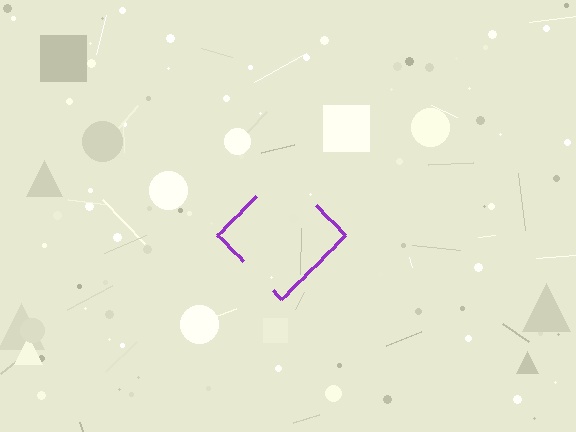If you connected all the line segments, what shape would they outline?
They would outline a diamond.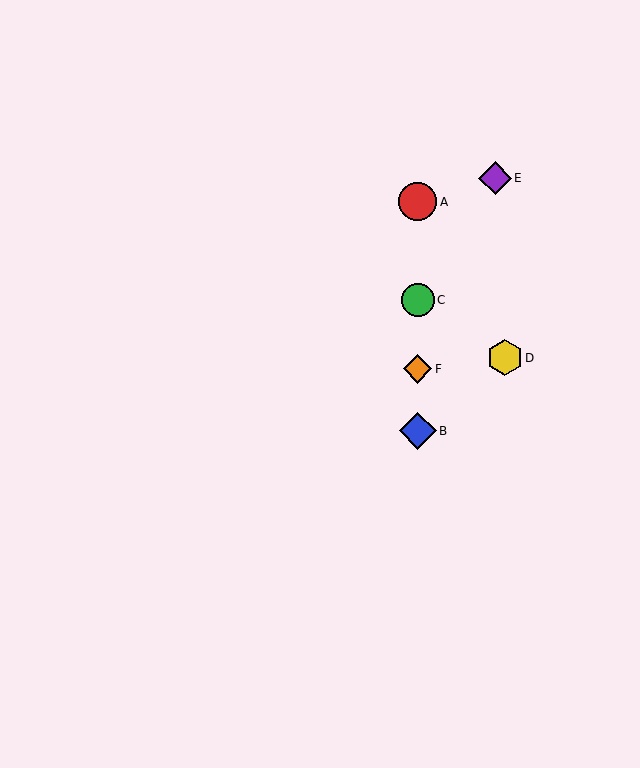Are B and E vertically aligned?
No, B is at x≈418 and E is at x≈495.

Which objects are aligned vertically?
Objects A, B, C, F are aligned vertically.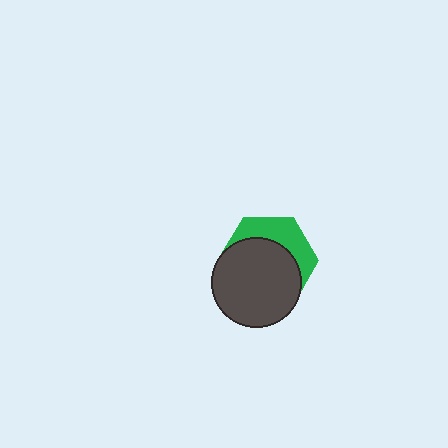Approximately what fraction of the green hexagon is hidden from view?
Roughly 66% of the green hexagon is hidden behind the dark gray circle.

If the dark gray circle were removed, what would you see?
You would see the complete green hexagon.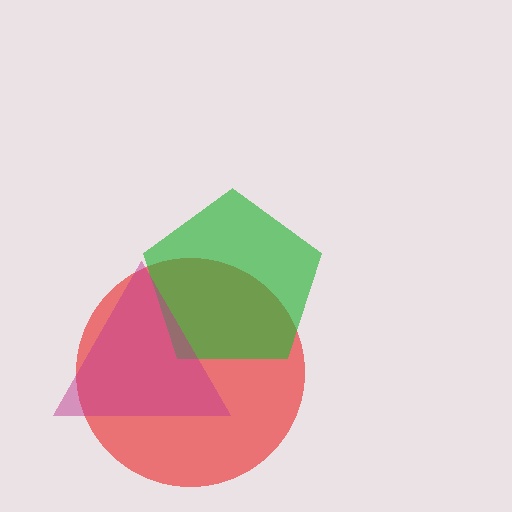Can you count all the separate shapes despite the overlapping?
Yes, there are 3 separate shapes.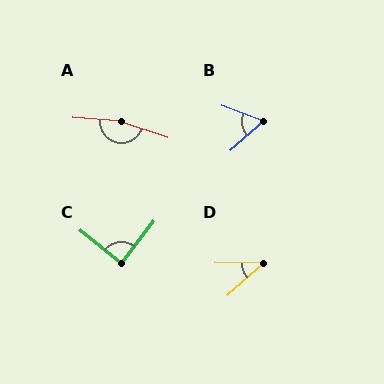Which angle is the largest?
A, at approximately 167 degrees.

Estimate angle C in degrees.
Approximately 89 degrees.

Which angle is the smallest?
D, at approximately 42 degrees.